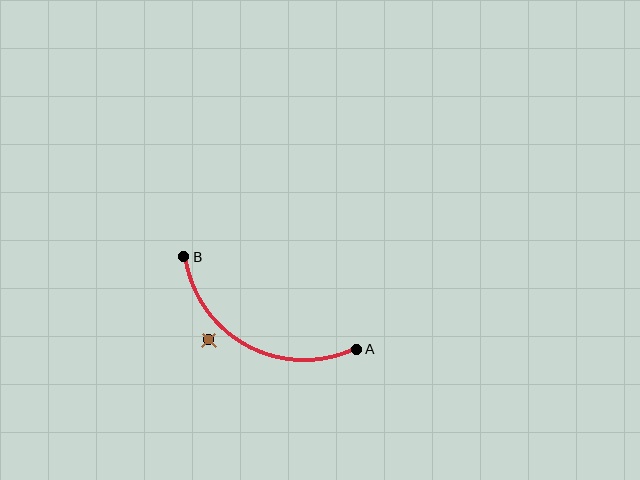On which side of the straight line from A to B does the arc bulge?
The arc bulges below the straight line connecting A and B.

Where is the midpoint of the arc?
The arc midpoint is the point on the curve farthest from the straight line joining A and B. It sits below that line.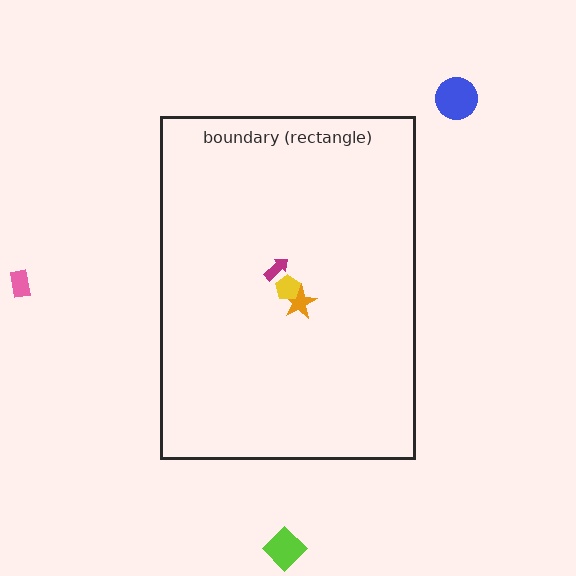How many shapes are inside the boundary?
3 inside, 3 outside.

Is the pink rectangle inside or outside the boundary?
Outside.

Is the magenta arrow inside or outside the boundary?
Inside.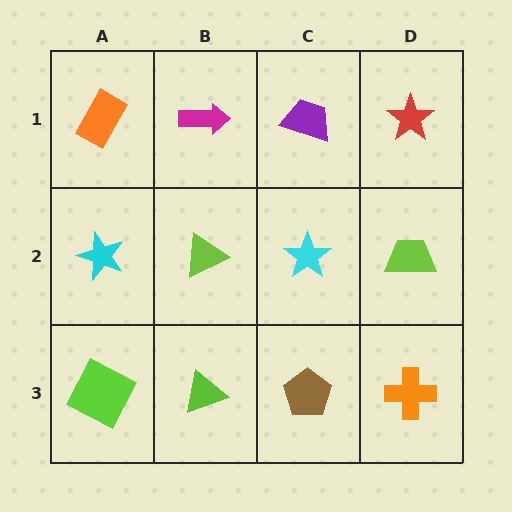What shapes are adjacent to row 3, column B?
A lime triangle (row 2, column B), a lime square (row 3, column A), a brown pentagon (row 3, column C).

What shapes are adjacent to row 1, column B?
A lime triangle (row 2, column B), an orange rectangle (row 1, column A), a purple trapezoid (row 1, column C).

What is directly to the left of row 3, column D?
A brown pentagon.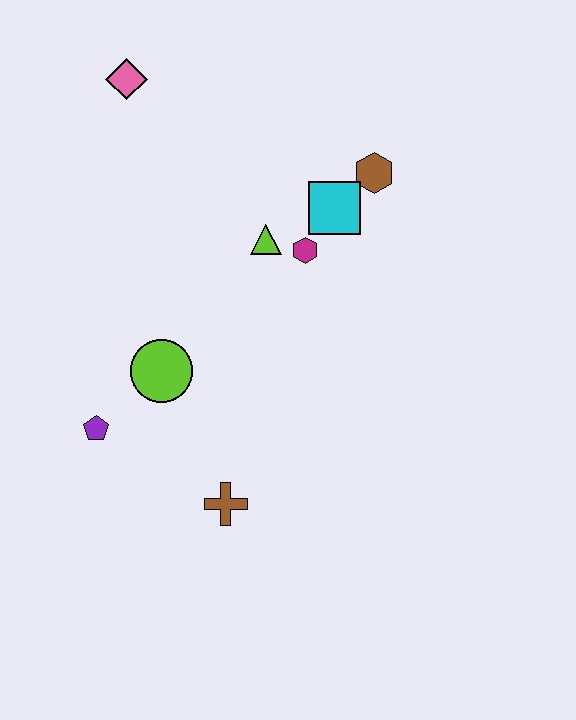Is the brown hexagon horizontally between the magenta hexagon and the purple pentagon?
No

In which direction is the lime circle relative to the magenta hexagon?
The lime circle is to the left of the magenta hexagon.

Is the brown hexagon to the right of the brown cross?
Yes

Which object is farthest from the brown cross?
The pink diamond is farthest from the brown cross.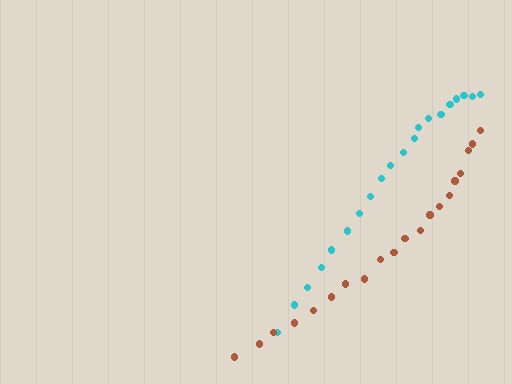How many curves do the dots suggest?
There are 2 distinct paths.